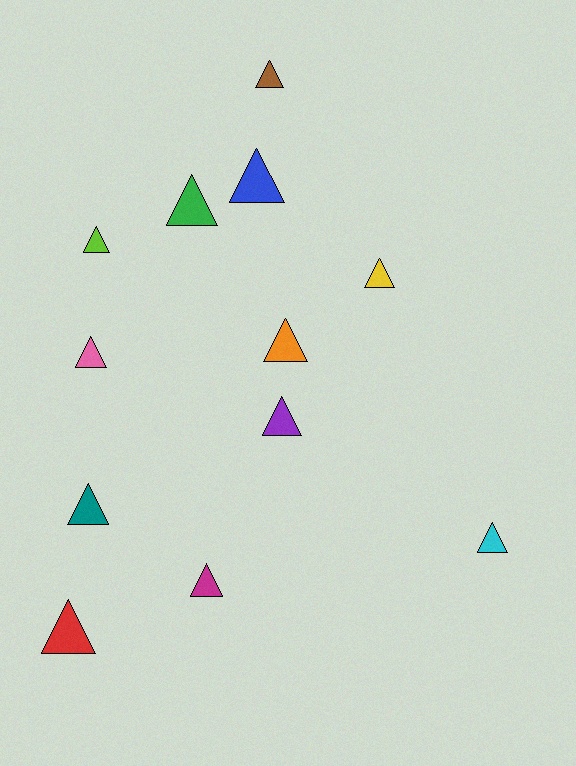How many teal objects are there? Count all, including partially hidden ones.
There is 1 teal object.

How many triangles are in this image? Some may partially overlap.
There are 12 triangles.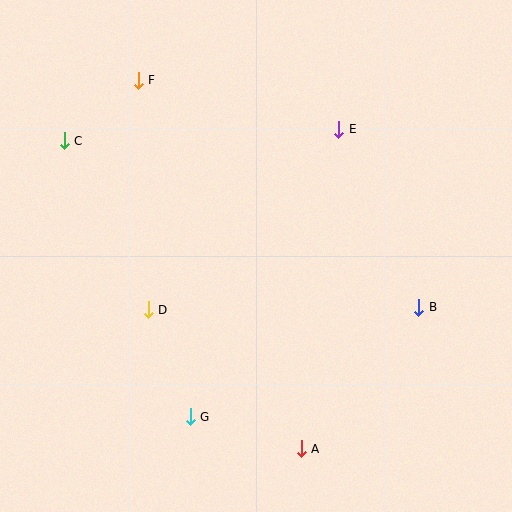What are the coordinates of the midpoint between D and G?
The midpoint between D and G is at (169, 363).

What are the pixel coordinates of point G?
Point G is at (190, 417).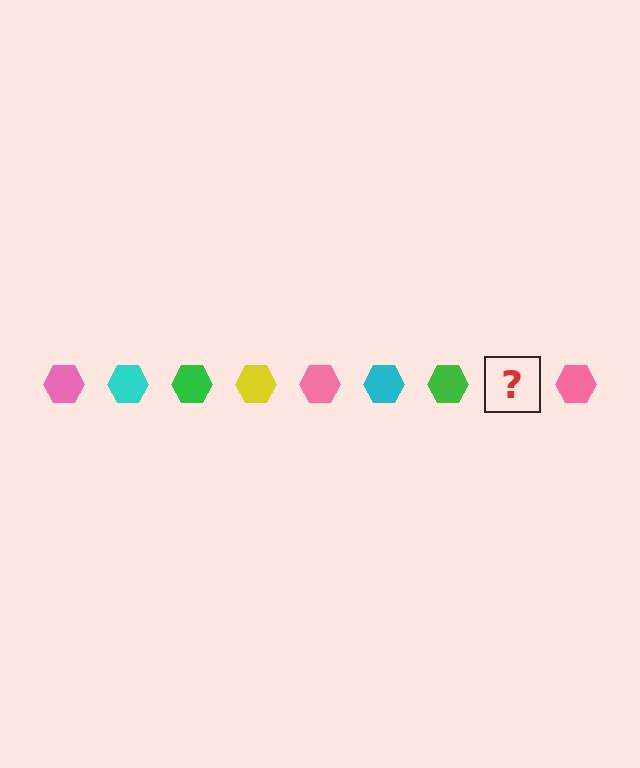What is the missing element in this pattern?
The missing element is a yellow hexagon.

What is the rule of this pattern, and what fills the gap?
The rule is that the pattern cycles through pink, cyan, green, yellow hexagons. The gap should be filled with a yellow hexagon.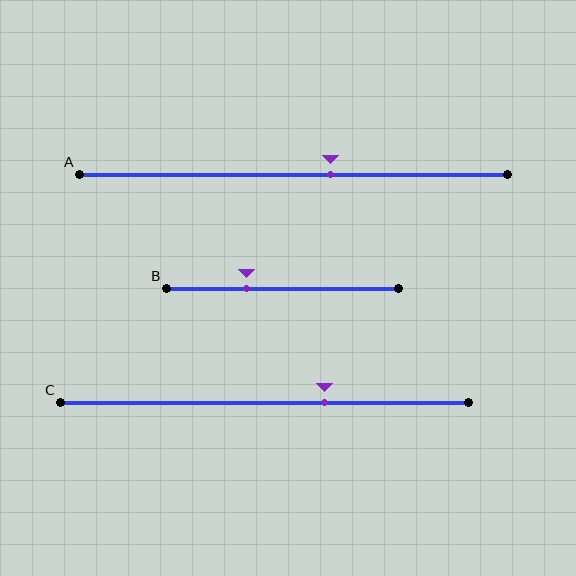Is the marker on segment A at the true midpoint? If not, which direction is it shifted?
No, the marker on segment A is shifted to the right by about 9% of the segment length.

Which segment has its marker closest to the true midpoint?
Segment A has its marker closest to the true midpoint.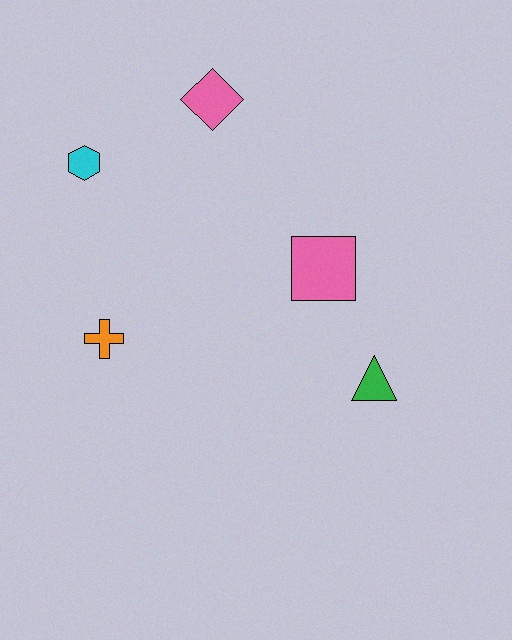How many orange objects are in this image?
There is 1 orange object.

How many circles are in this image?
There are no circles.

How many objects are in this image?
There are 5 objects.